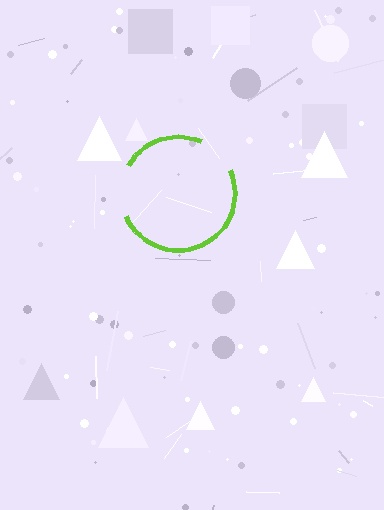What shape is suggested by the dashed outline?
The dashed outline suggests a circle.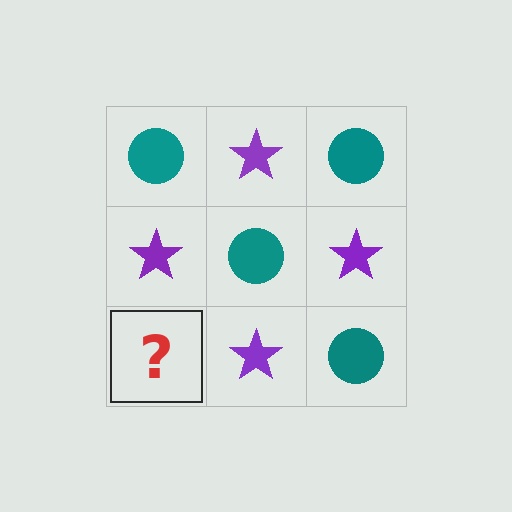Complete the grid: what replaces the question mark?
The question mark should be replaced with a teal circle.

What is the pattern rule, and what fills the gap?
The rule is that it alternates teal circle and purple star in a checkerboard pattern. The gap should be filled with a teal circle.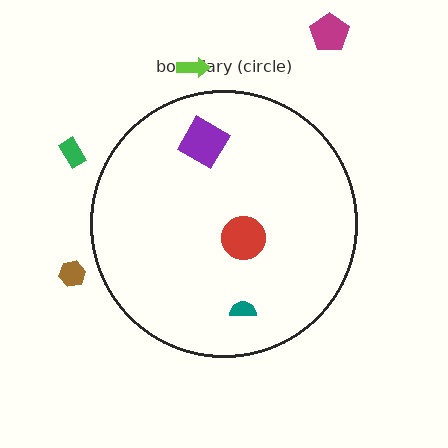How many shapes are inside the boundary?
3 inside, 4 outside.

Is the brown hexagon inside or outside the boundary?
Outside.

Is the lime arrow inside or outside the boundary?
Outside.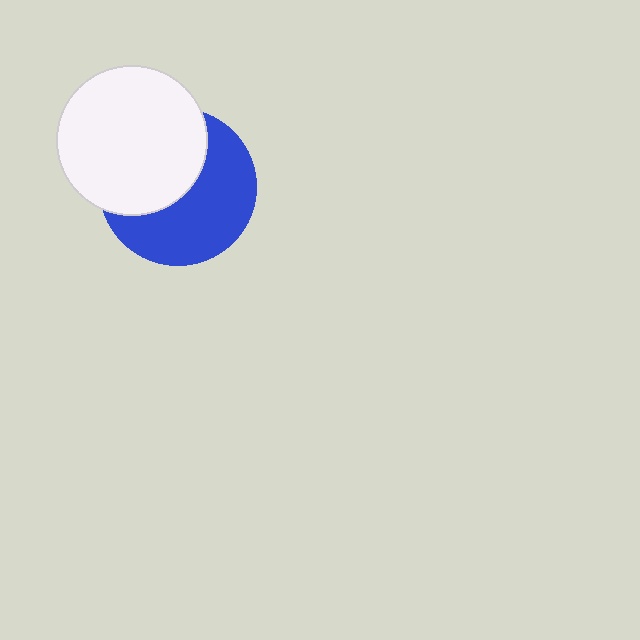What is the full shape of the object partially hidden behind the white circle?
The partially hidden object is a blue circle.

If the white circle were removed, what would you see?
You would see the complete blue circle.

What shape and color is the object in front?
The object in front is a white circle.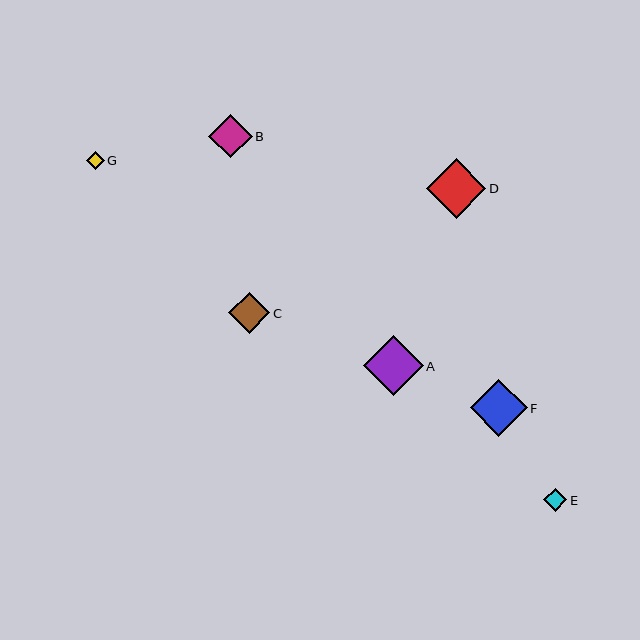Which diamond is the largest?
Diamond A is the largest with a size of approximately 60 pixels.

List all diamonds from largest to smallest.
From largest to smallest: A, D, F, B, C, E, G.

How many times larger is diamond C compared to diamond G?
Diamond C is approximately 2.3 times the size of diamond G.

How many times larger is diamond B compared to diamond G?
Diamond B is approximately 2.4 times the size of diamond G.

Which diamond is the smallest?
Diamond G is the smallest with a size of approximately 18 pixels.